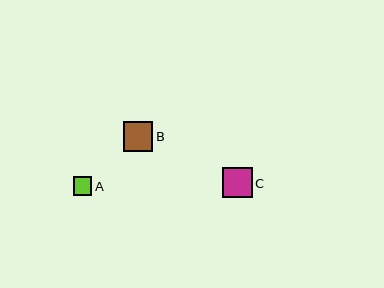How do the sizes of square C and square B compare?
Square C and square B are approximately the same size.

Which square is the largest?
Square C is the largest with a size of approximately 30 pixels.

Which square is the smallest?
Square A is the smallest with a size of approximately 18 pixels.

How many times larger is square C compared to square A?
Square C is approximately 1.7 times the size of square A.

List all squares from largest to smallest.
From largest to smallest: C, B, A.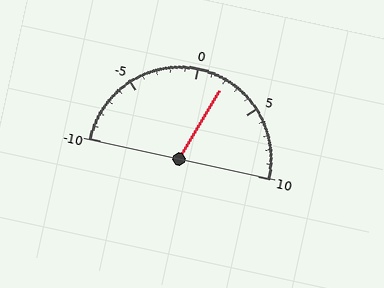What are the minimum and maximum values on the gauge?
The gauge ranges from -10 to 10.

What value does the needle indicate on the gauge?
The needle indicates approximately 2.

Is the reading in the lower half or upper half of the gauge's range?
The reading is in the upper half of the range (-10 to 10).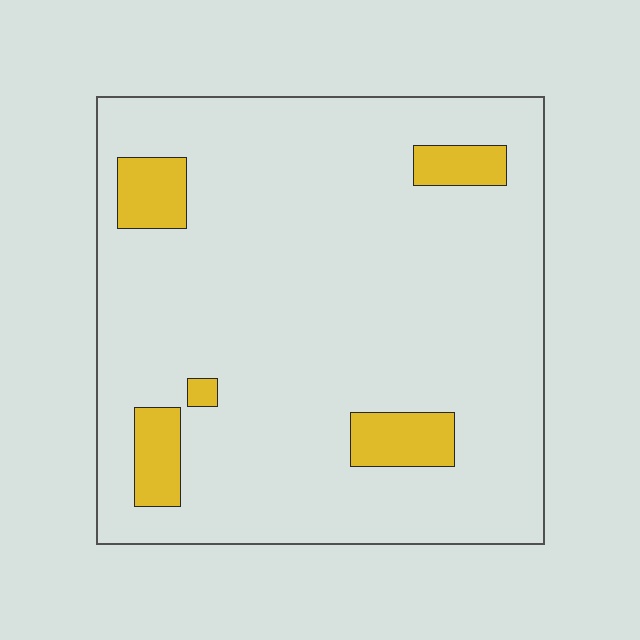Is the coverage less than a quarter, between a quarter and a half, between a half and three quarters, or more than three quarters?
Less than a quarter.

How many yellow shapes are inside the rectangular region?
5.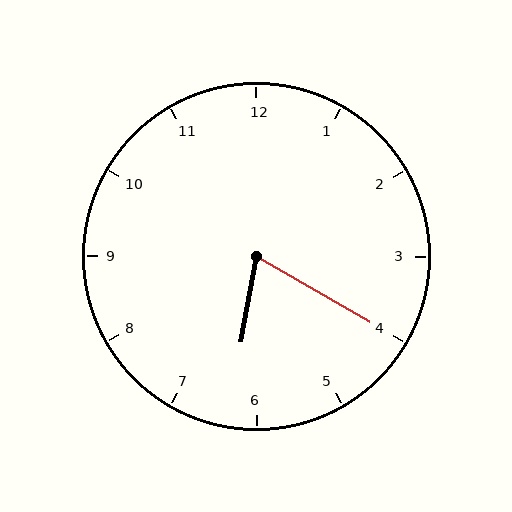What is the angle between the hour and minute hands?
Approximately 70 degrees.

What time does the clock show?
6:20.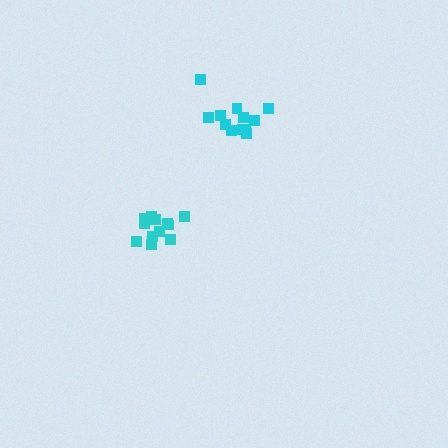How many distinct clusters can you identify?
There are 2 distinct clusters.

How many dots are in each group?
Group 1: 12 dots, Group 2: 12 dots (24 total).